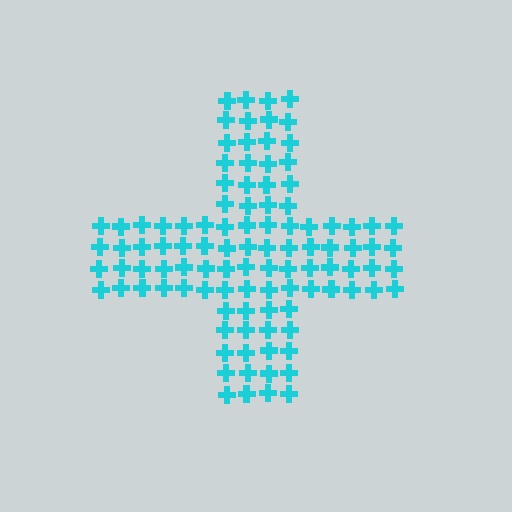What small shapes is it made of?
It is made of small crosses.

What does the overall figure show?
The overall figure shows a cross.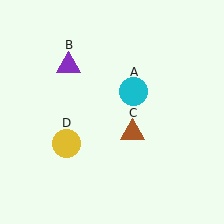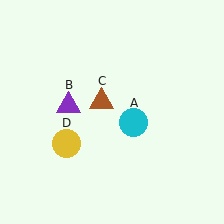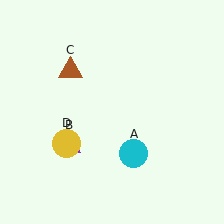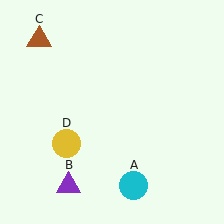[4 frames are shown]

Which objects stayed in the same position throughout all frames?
Yellow circle (object D) remained stationary.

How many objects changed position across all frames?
3 objects changed position: cyan circle (object A), purple triangle (object B), brown triangle (object C).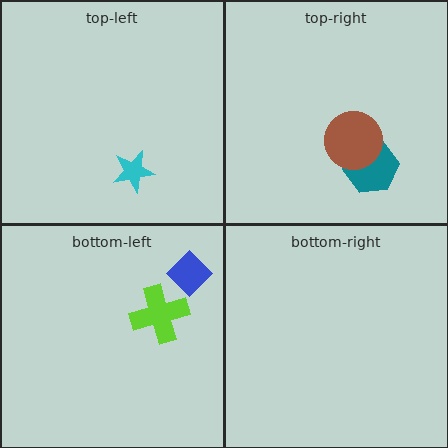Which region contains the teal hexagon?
The top-right region.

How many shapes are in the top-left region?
1.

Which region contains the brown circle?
The top-right region.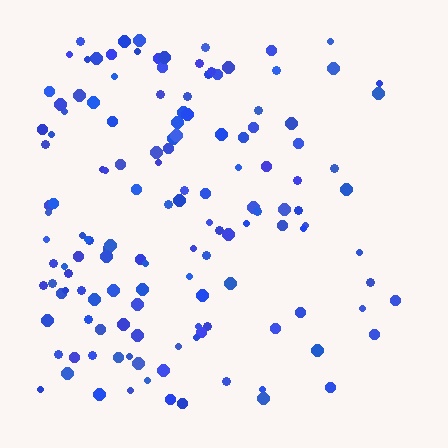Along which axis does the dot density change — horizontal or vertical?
Horizontal.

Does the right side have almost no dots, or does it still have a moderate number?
Still a moderate number, just noticeably fewer than the left.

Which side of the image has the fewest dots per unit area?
The right.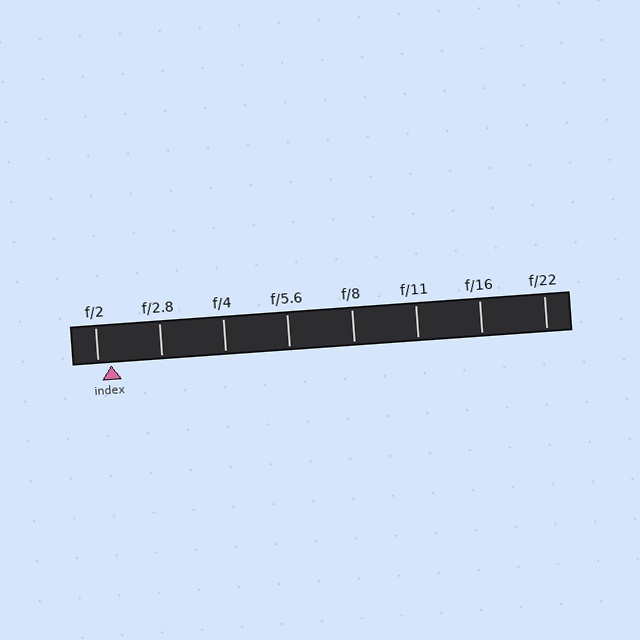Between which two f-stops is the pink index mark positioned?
The index mark is between f/2 and f/2.8.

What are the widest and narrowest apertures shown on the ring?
The widest aperture shown is f/2 and the narrowest is f/22.